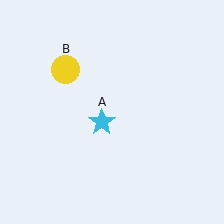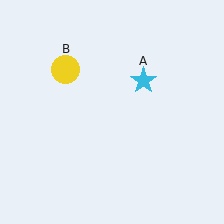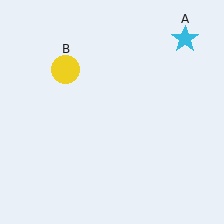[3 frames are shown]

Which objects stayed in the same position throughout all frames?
Yellow circle (object B) remained stationary.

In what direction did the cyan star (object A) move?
The cyan star (object A) moved up and to the right.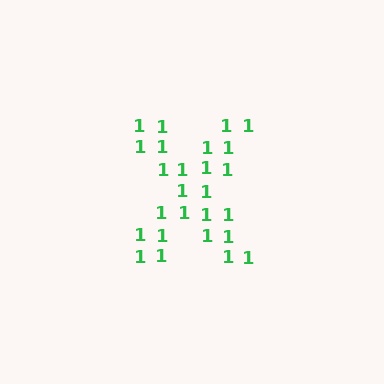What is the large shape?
The large shape is the letter X.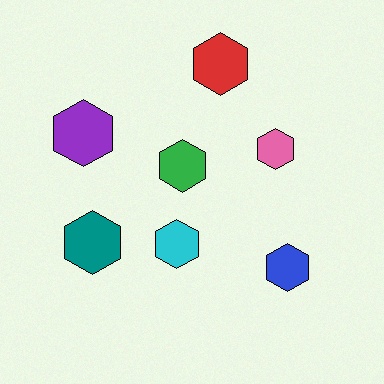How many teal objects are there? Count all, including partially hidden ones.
There is 1 teal object.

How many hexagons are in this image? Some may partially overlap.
There are 7 hexagons.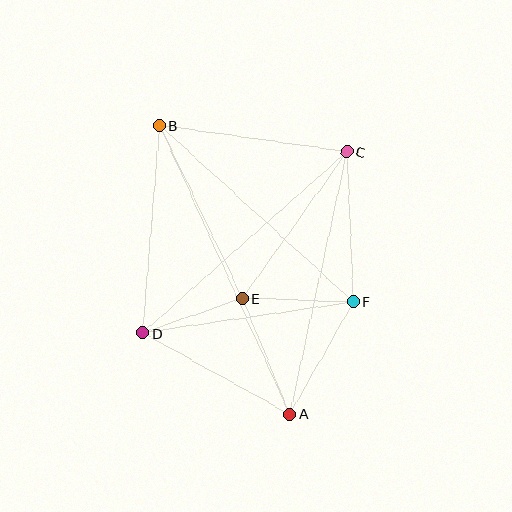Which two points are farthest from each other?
Points A and B are farthest from each other.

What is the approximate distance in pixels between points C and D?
The distance between C and D is approximately 273 pixels.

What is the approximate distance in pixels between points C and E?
The distance between C and E is approximately 180 pixels.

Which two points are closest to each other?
Points D and E are closest to each other.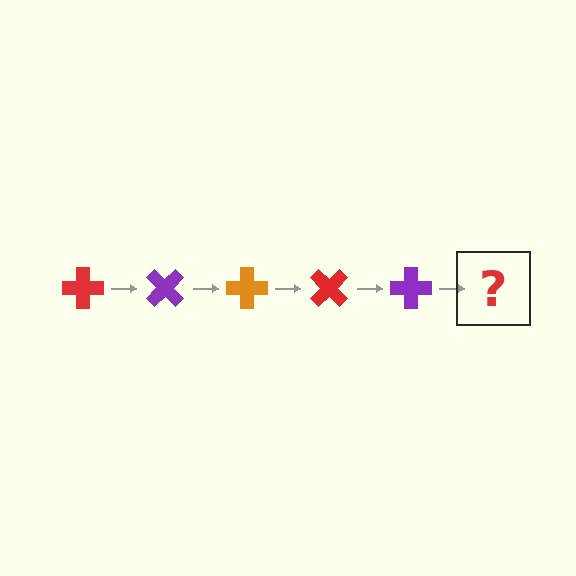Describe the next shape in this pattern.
It should be an orange cross, rotated 225 degrees from the start.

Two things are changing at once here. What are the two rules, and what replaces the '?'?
The two rules are that it rotates 45 degrees each step and the color cycles through red, purple, and orange. The '?' should be an orange cross, rotated 225 degrees from the start.